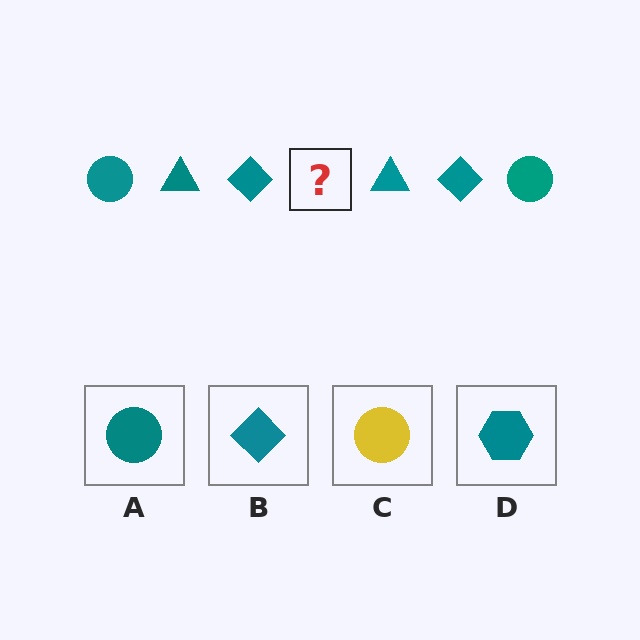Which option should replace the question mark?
Option A.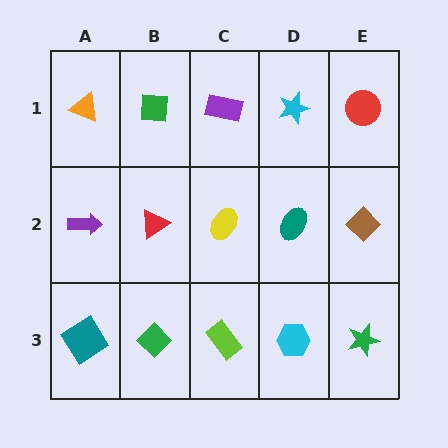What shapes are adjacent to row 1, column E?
A brown diamond (row 2, column E), a cyan star (row 1, column D).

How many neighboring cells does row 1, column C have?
3.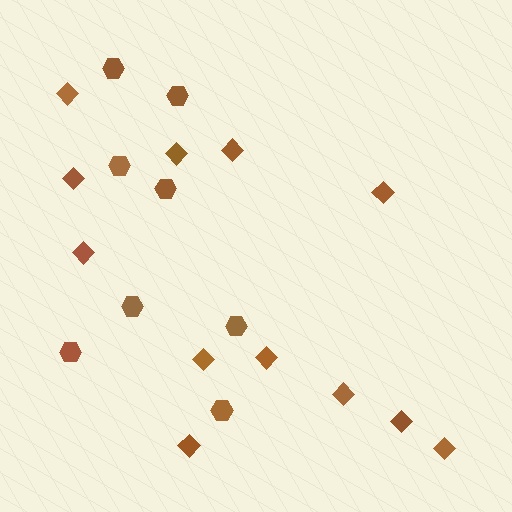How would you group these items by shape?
There are 2 groups: one group of diamonds (12) and one group of hexagons (8).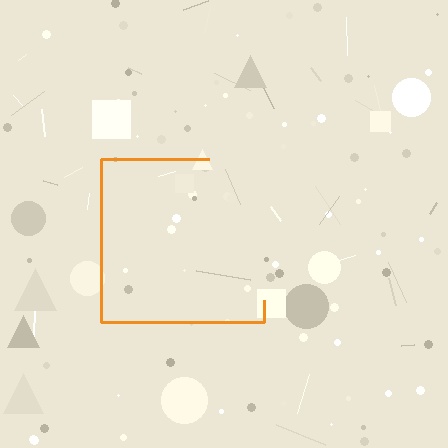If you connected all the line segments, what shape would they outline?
They would outline a square.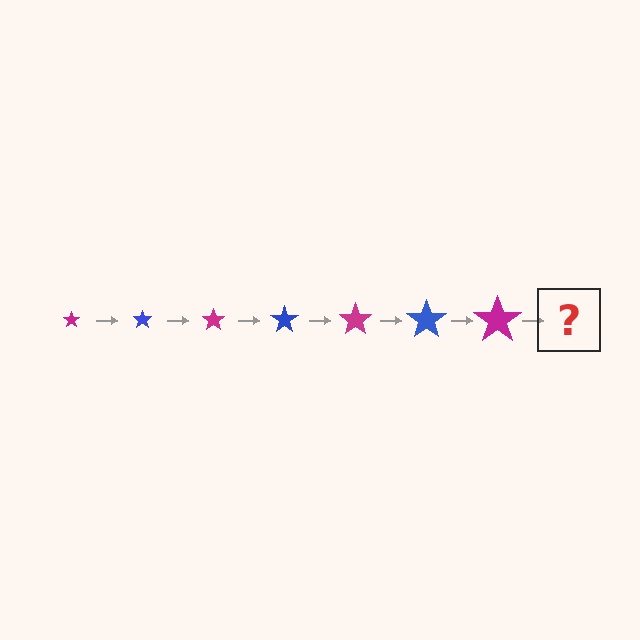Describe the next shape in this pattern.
It should be a blue star, larger than the previous one.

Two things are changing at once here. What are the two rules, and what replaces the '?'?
The two rules are that the star grows larger each step and the color cycles through magenta and blue. The '?' should be a blue star, larger than the previous one.